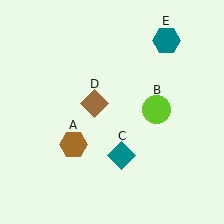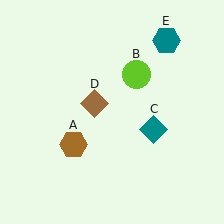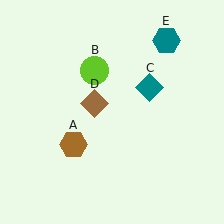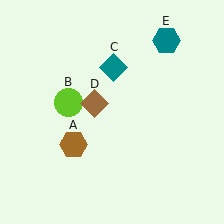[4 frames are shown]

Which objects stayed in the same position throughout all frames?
Brown hexagon (object A) and brown diamond (object D) and teal hexagon (object E) remained stationary.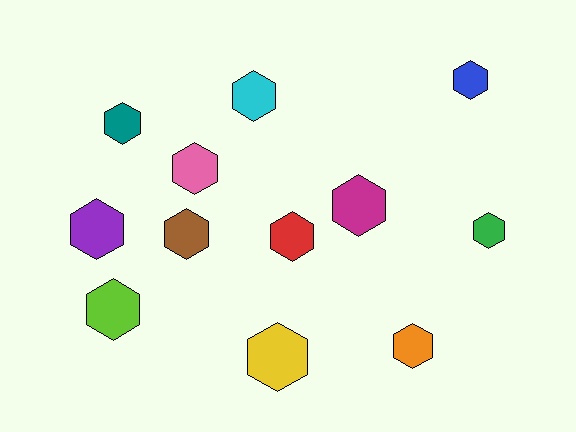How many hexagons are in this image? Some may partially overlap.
There are 12 hexagons.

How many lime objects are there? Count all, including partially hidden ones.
There is 1 lime object.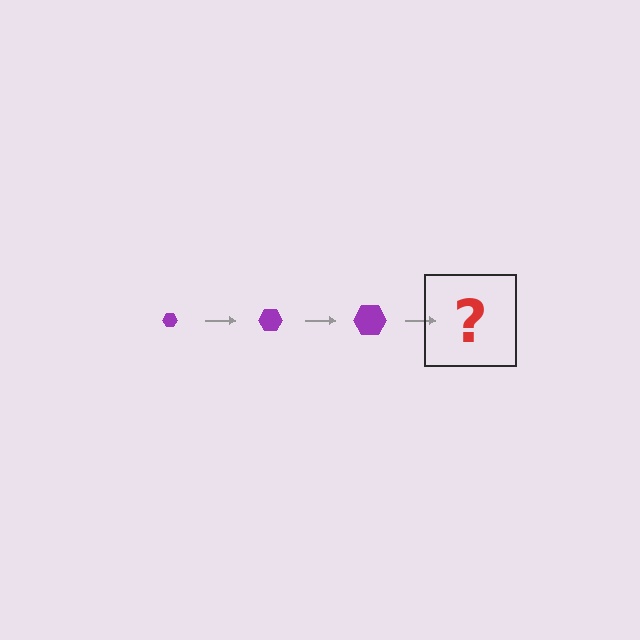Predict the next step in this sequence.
The next step is a purple hexagon, larger than the previous one.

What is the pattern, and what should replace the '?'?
The pattern is that the hexagon gets progressively larger each step. The '?' should be a purple hexagon, larger than the previous one.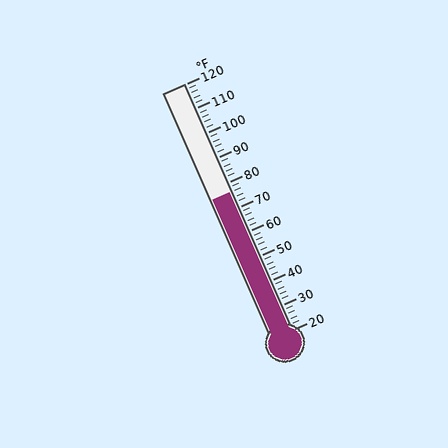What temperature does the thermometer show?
The thermometer shows approximately 76°F.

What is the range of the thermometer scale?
The thermometer scale ranges from 20°F to 120°F.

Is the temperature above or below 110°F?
The temperature is below 110°F.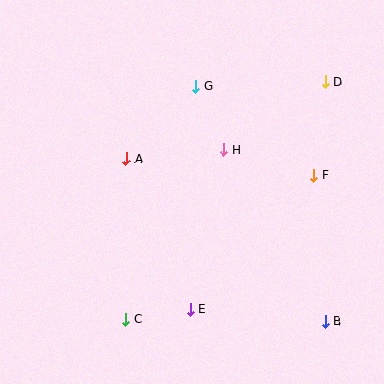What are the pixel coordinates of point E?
Point E is at (190, 309).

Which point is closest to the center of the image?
Point H at (224, 149) is closest to the center.